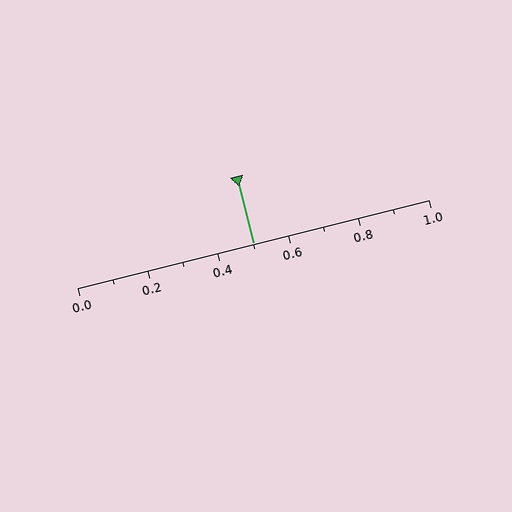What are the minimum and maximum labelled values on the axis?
The axis runs from 0.0 to 1.0.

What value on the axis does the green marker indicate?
The marker indicates approximately 0.5.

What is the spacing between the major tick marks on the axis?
The major ticks are spaced 0.2 apart.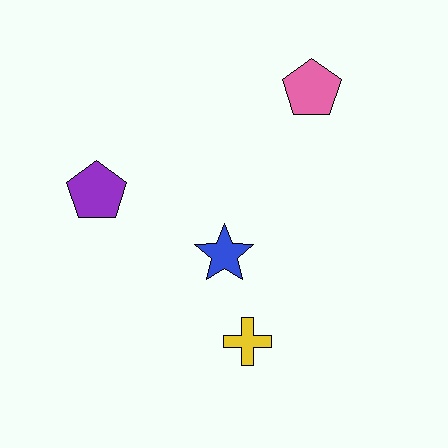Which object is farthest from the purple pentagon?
The pink pentagon is farthest from the purple pentagon.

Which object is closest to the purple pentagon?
The blue star is closest to the purple pentagon.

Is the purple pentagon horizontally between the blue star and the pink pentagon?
No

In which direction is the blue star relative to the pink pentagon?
The blue star is below the pink pentagon.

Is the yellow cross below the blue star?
Yes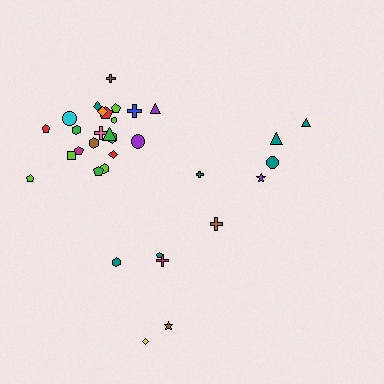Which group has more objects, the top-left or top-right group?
The top-left group.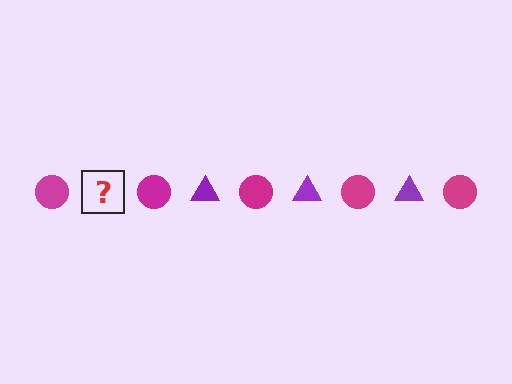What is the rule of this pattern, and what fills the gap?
The rule is that the pattern alternates between magenta circle and purple triangle. The gap should be filled with a purple triangle.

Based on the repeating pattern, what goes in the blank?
The blank should be a purple triangle.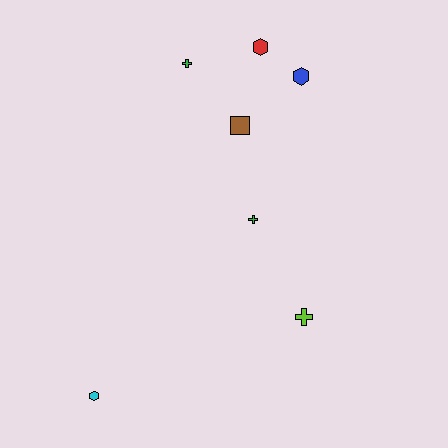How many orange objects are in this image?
There are no orange objects.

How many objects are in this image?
There are 7 objects.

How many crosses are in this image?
There are 3 crosses.